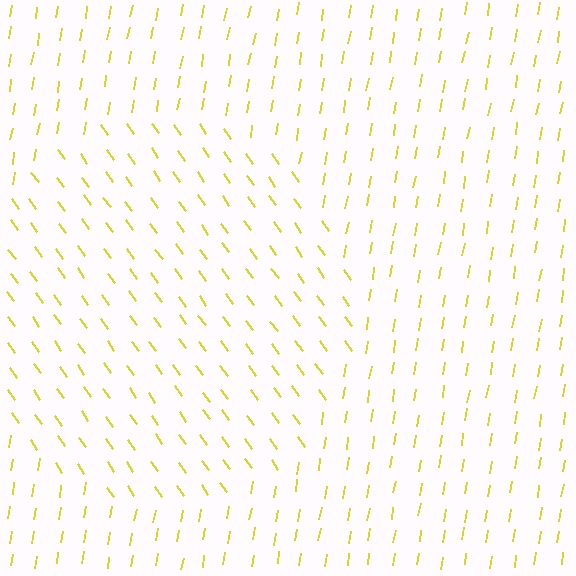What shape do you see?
I see a circle.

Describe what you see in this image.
The image is filled with small yellow line segments. A circle region in the image has lines oriented differently from the surrounding lines, creating a visible texture boundary.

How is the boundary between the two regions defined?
The boundary is defined purely by a change in line orientation (approximately 45 degrees difference). All lines are the same color and thickness.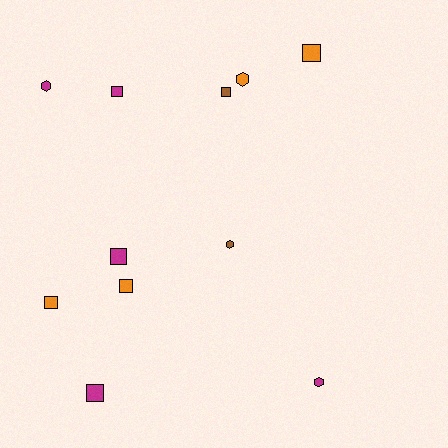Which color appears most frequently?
Magenta, with 5 objects.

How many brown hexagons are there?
There is 1 brown hexagon.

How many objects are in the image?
There are 11 objects.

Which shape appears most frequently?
Square, with 7 objects.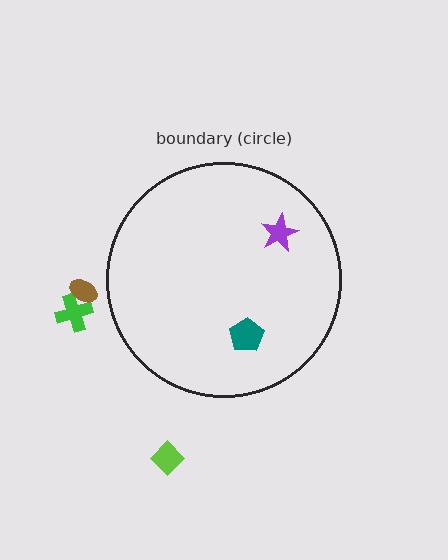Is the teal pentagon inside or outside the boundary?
Inside.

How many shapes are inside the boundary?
2 inside, 3 outside.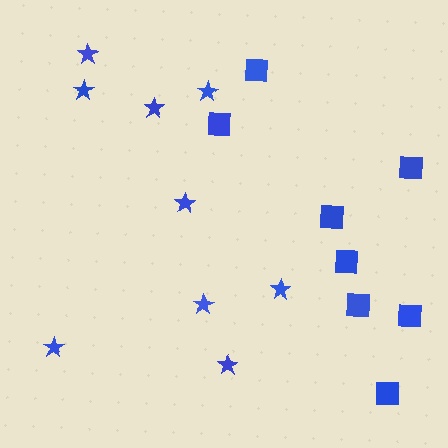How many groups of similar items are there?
There are 2 groups: one group of stars (9) and one group of squares (8).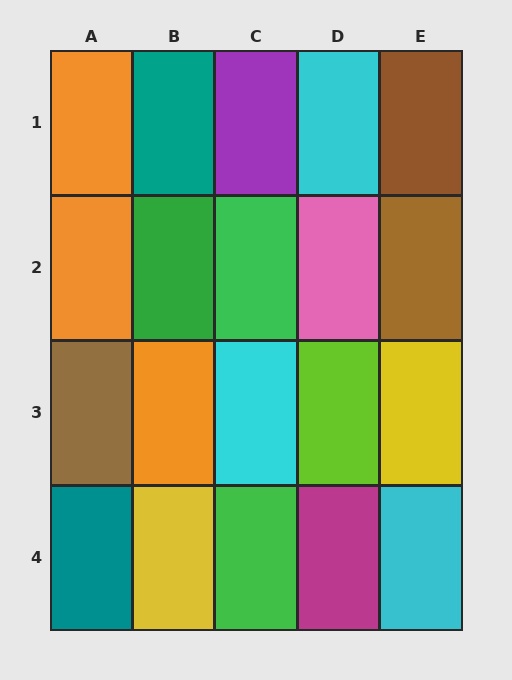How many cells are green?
3 cells are green.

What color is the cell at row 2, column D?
Pink.